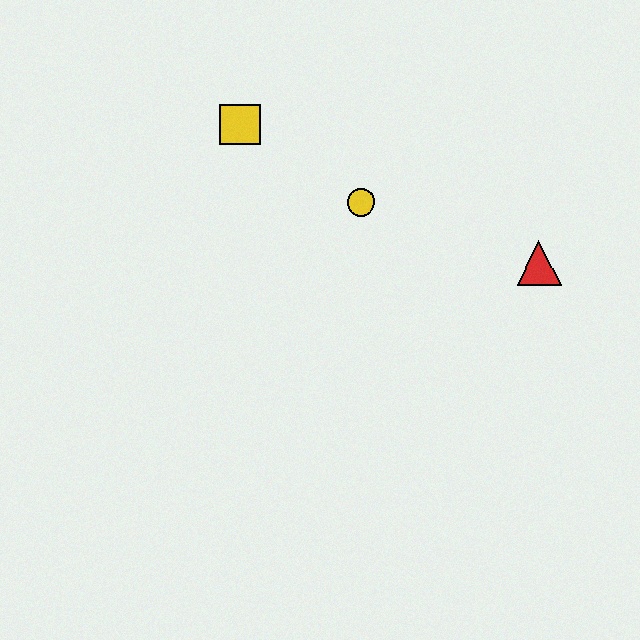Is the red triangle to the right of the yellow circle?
Yes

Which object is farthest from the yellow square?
The red triangle is farthest from the yellow square.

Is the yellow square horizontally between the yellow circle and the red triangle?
No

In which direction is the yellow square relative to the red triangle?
The yellow square is to the left of the red triangle.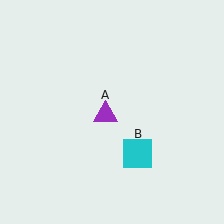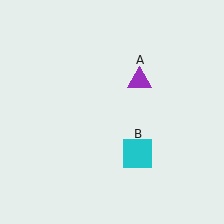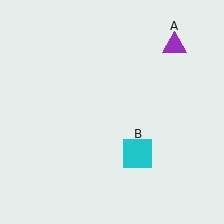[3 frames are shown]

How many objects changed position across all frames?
1 object changed position: purple triangle (object A).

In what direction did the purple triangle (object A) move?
The purple triangle (object A) moved up and to the right.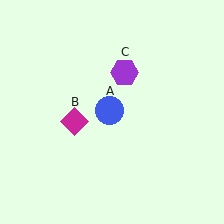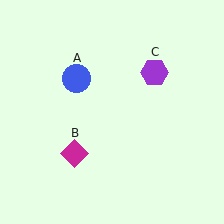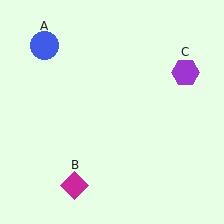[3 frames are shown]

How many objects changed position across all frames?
3 objects changed position: blue circle (object A), magenta diamond (object B), purple hexagon (object C).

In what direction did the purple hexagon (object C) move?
The purple hexagon (object C) moved right.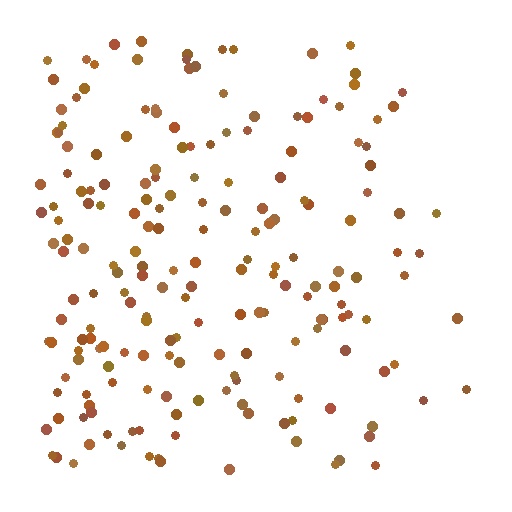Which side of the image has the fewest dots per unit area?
The right.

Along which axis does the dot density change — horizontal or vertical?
Horizontal.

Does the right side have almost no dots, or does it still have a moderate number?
Still a moderate number, just noticeably fewer than the left.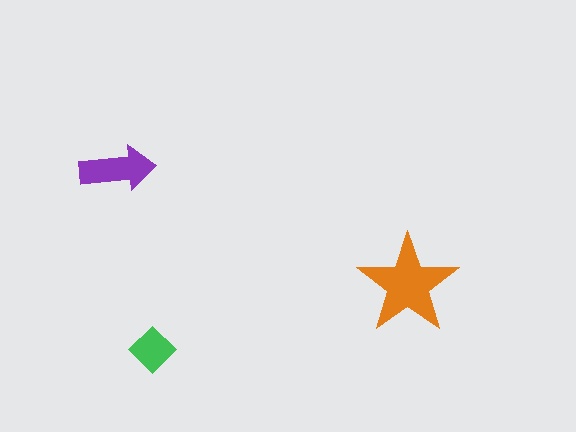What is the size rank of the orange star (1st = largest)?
1st.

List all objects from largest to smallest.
The orange star, the purple arrow, the green diamond.